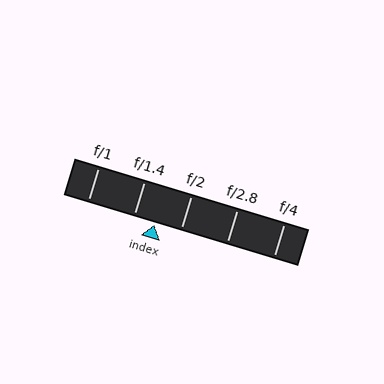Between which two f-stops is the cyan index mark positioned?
The index mark is between f/1.4 and f/2.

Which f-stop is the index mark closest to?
The index mark is closest to f/1.4.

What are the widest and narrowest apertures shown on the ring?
The widest aperture shown is f/1 and the narrowest is f/4.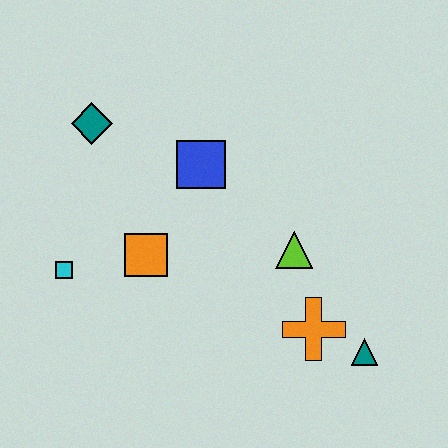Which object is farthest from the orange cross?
The teal diamond is farthest from the orange cross.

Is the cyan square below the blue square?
Yes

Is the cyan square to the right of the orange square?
No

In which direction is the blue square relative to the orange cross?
The blue square is above the orange cross.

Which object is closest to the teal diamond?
The blue square is closest to the teal diamond.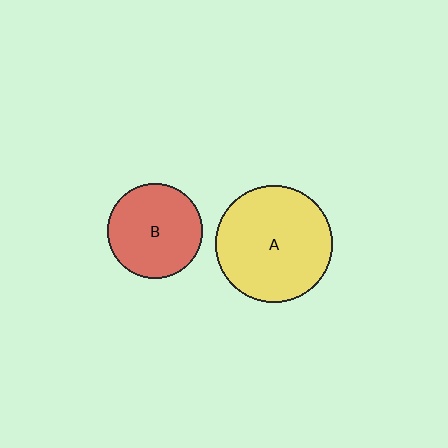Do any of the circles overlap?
No, none of the circles overlap.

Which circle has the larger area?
Circle A (yellow).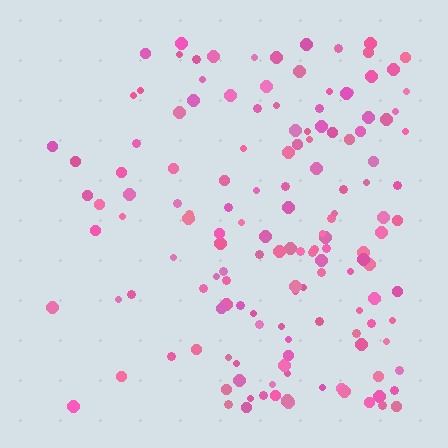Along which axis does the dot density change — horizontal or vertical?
Horizontal.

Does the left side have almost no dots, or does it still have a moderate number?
Still a moderate number, just noticeably fewer than the right.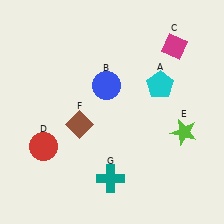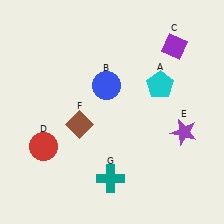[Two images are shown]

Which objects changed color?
C changed from magenta to purple. E changed from lime to purple.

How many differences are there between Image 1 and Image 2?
There are 2 differences between the two images.